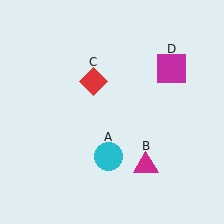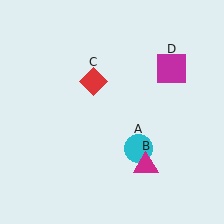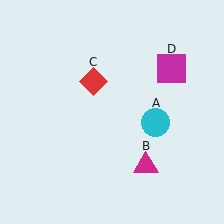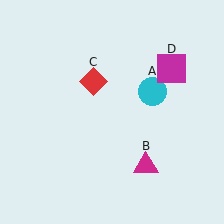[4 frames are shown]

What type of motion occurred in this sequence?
The cyan circle (object A) rotated counterclockwise around the center of the scene.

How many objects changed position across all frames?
1 object changed position: cyan circle (object A).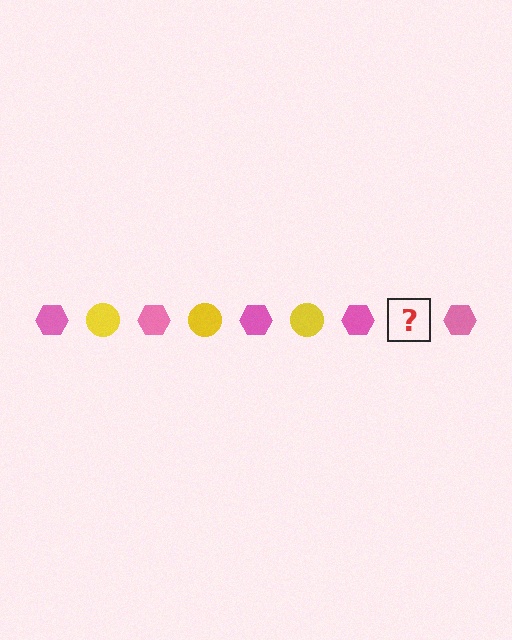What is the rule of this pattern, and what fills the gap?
The rule is that the pattern alternates between pink hexagon and yellow circle. The gap should be filled with a yellow circle.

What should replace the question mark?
The question mark should be replaced with a yellow circle.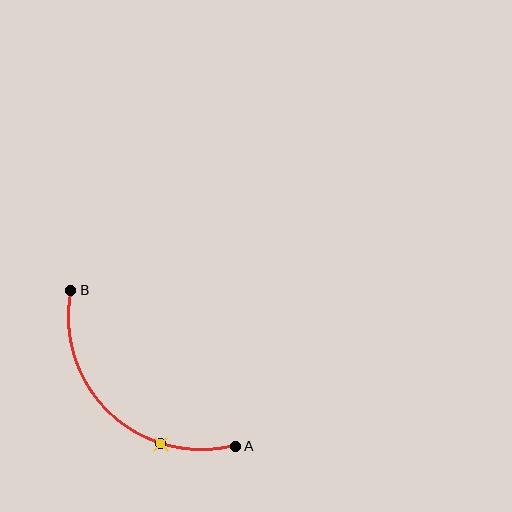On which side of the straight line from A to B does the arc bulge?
The arc bulges below and to the left of the straight line connecting A and B.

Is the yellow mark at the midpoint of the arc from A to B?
No. The yellow mark lies on the arc but is closer to endpoint A. The arc midpoint would be at the point on the curve equidistant along the arc from both A and B.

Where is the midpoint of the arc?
The arc midpoint is the point on the curve farthest from the straight line joining A and B. It sits below and to the left of that line.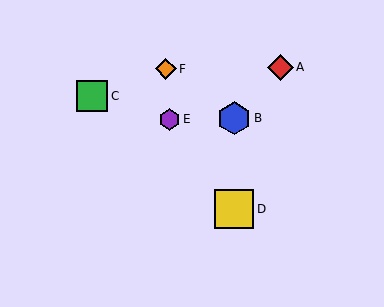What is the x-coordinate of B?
Object B is at x≈234.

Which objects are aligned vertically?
Objects B, D are aligned vertically.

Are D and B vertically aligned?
Yes, both are at x≈234.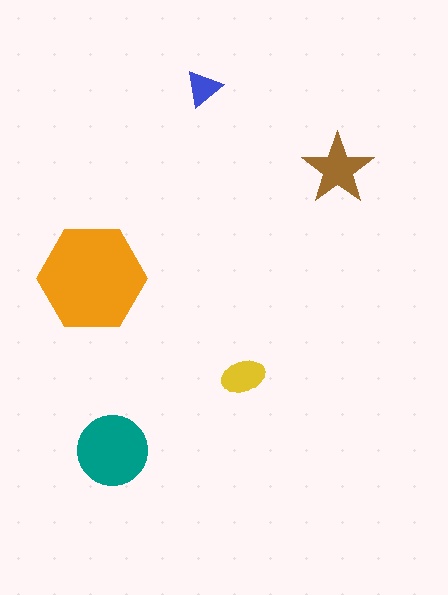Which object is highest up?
The blue triangle is topmost.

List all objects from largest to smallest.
The orange hexagon, the teal circle, the brown star, the yellow ellipse, the blue triangle.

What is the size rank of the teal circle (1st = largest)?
2nd.